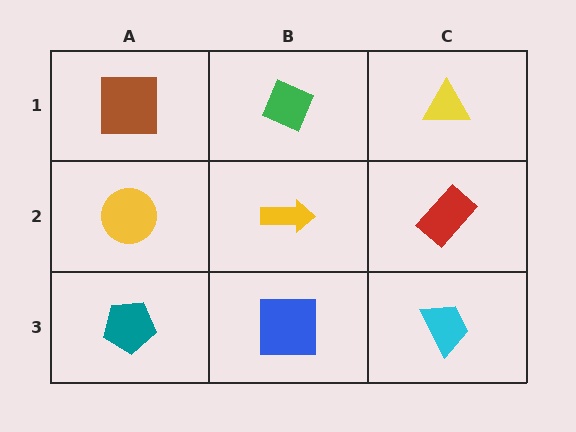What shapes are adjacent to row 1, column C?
A red rectangle (row 2, column C), a green diamond (row 1, column B).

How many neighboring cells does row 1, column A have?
2.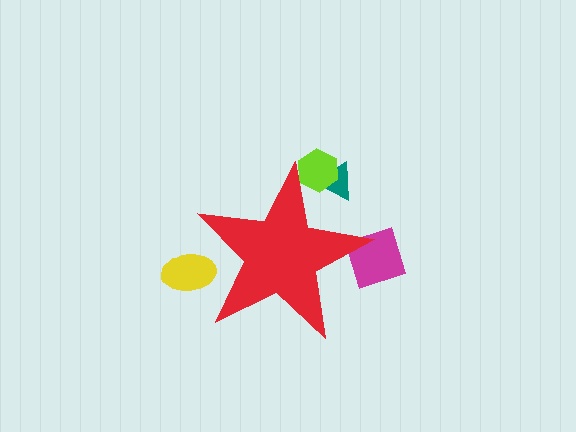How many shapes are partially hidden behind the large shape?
4 shapes are partially hidden.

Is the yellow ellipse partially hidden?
Yes, the yellow ellipse is partially hidden behind the red star.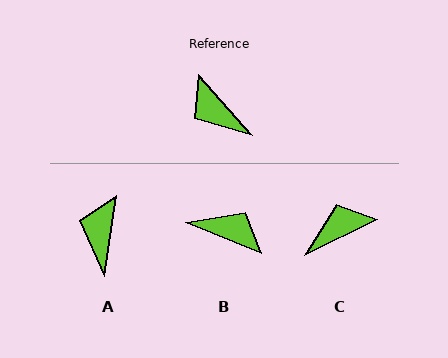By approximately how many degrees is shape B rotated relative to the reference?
Approximately 154 degrees clockwise.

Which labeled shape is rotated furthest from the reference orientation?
B, about 154 degrees away.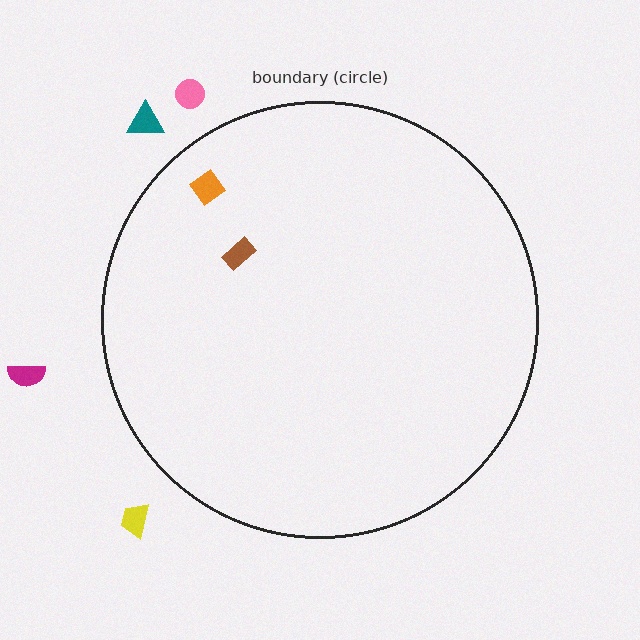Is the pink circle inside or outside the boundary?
Outside.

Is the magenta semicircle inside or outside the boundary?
Outside.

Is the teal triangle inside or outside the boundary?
Outside.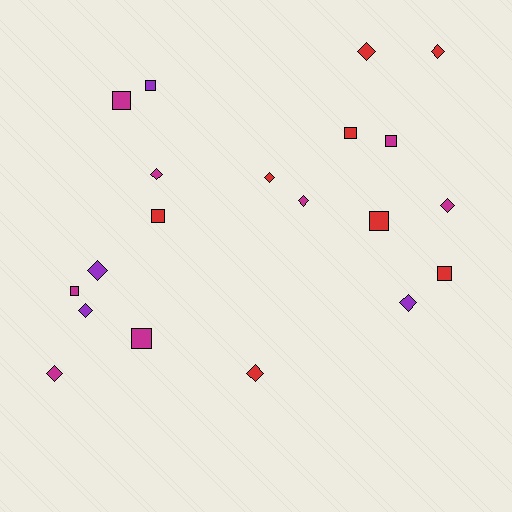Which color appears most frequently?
Magenta, with 8 objects.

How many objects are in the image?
There are 20 objects.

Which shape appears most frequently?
Diamond, with 11 objects.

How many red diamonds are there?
There are 4 red diamonds.